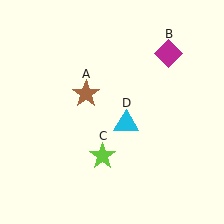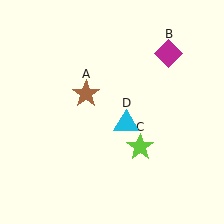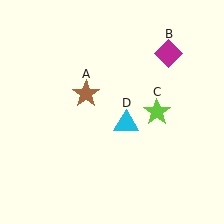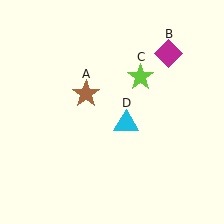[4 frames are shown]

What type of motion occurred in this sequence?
The lime star (object C) rotated counterclockwise around the center of the scene.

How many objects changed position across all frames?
1 object changed position: lime star (object C).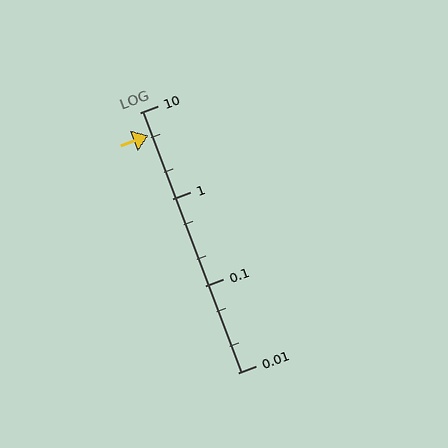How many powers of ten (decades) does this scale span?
The scale spans 3 decades, from 0.01 to 10.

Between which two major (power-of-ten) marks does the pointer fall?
The pointer is between 1 and 10.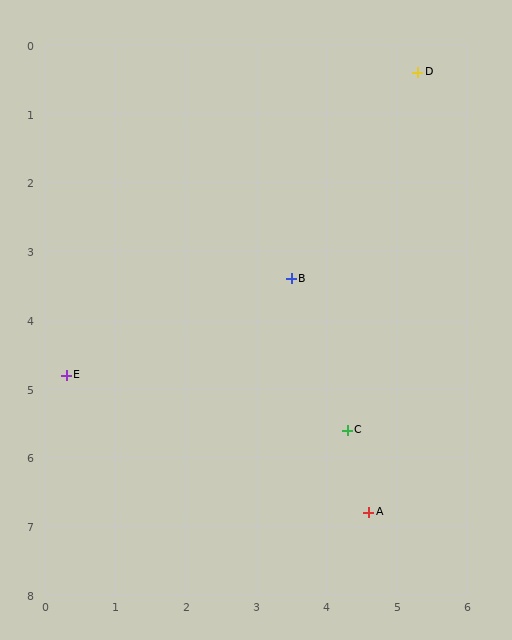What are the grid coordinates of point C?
Point C is at approximately (4.3, 5.6).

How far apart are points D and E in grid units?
Points D and E are about 6.7 grid units apart.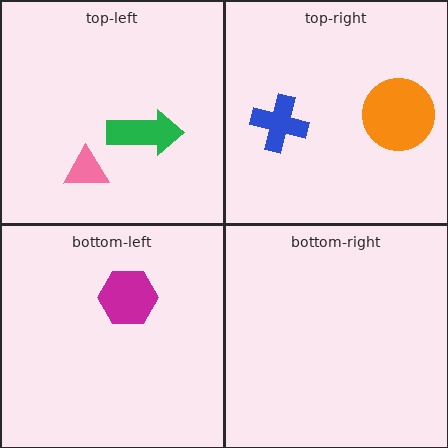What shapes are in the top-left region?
The green arrow, the pink triangle.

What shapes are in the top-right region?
The orange circle, the blue cross.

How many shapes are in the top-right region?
2.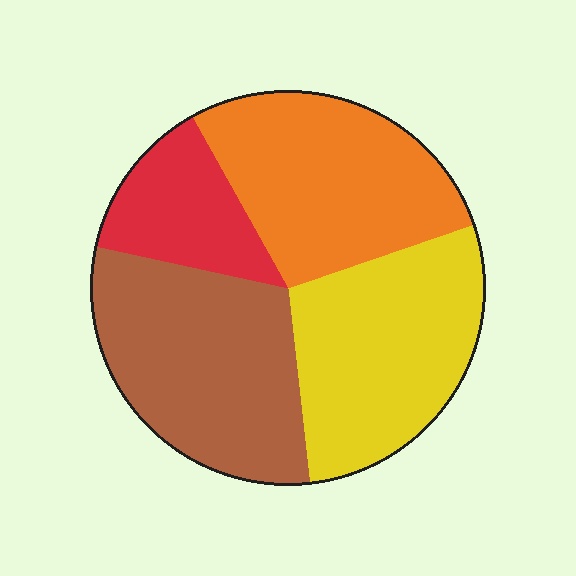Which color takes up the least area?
Red, at roughly 15%.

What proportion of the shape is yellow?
Yellow covers about 30% of the shape.